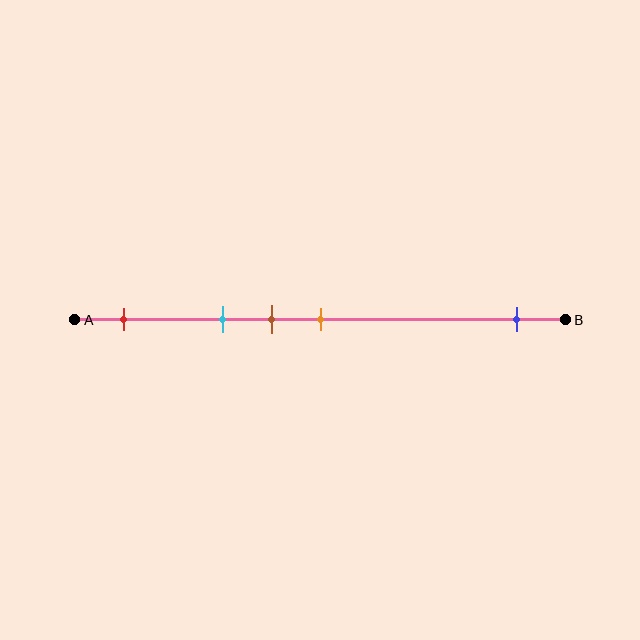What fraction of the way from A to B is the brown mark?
The brown mark is approximately 40% (0.4) of the way from A to B.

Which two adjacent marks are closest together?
The brown and orange marks are the closest adjacent pair.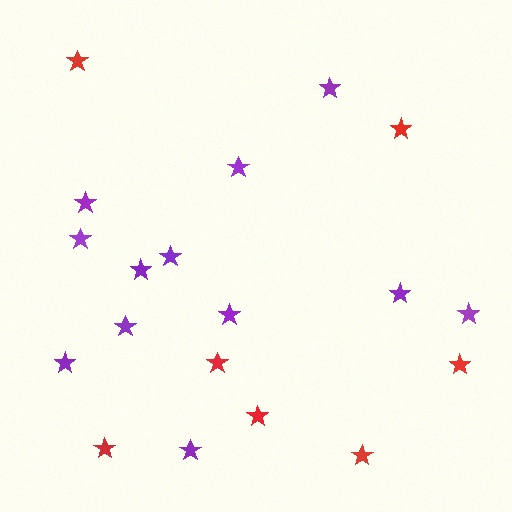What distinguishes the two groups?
There are 2 groups: one group of purple stars (12) and one group of red stars (7).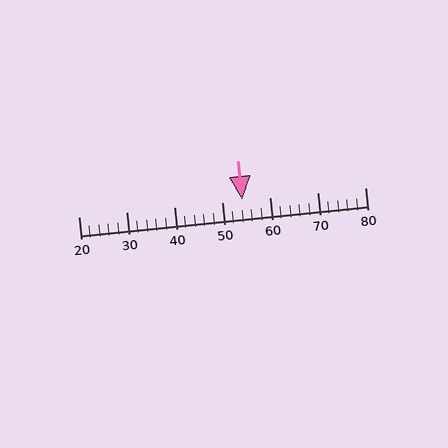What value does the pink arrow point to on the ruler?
The pink arrow points to approximately 54.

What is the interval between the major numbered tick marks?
The major tick marks are spaced 10 units apart.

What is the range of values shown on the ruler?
The ruler shows values from 20 to 80.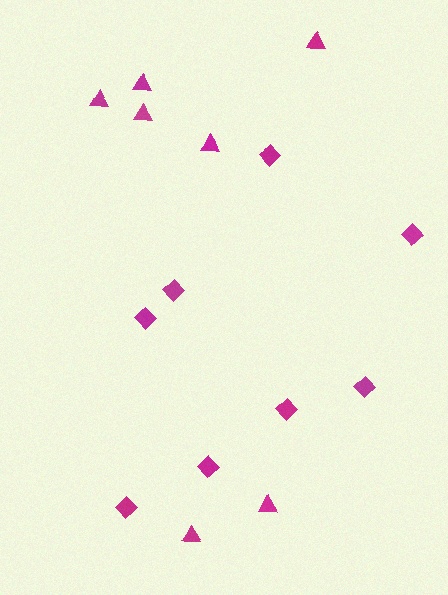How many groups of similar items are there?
There are 2 groups: one group of diamonds (8) and one group of triangles (7).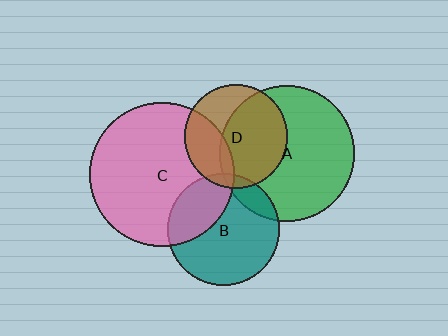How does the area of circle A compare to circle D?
Approximately 1.7 times.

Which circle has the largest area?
Circle C (pink).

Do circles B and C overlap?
Yes.